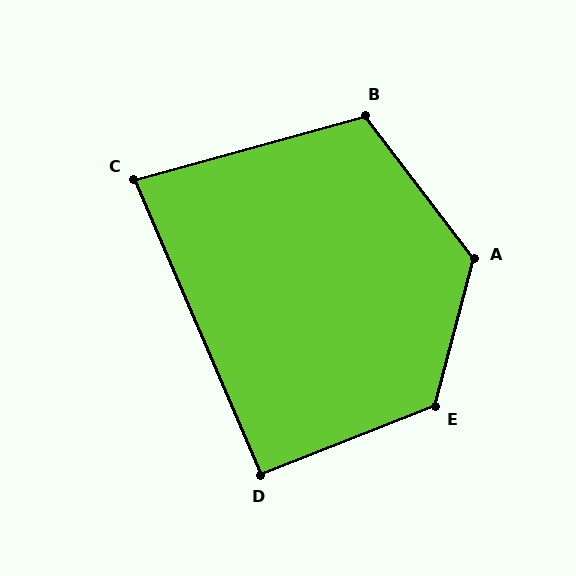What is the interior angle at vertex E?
Approximately 126 degrees (obtuse).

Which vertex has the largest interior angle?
A, at approximately 128 degrees.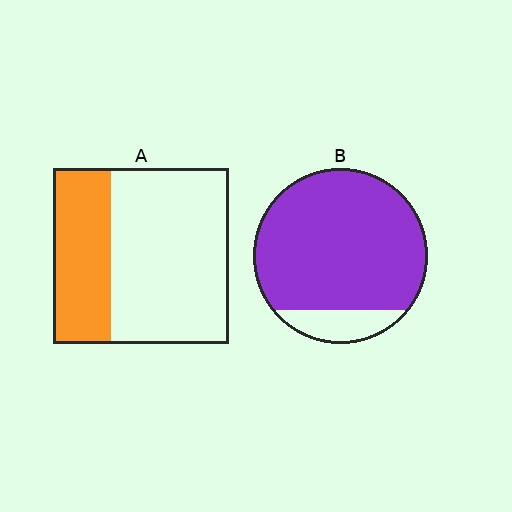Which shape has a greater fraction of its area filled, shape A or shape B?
Shape B.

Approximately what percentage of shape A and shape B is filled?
A is approximately 35% and B is approximately 85%.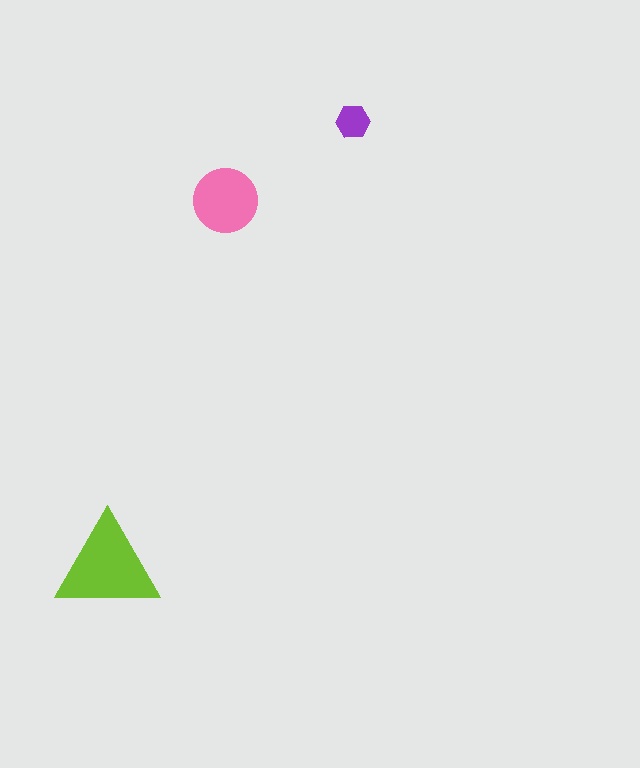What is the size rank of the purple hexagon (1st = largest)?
3rd.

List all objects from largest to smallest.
The lime triangle, the pink circle, the purple hexagon.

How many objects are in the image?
There are 3 objects in the image.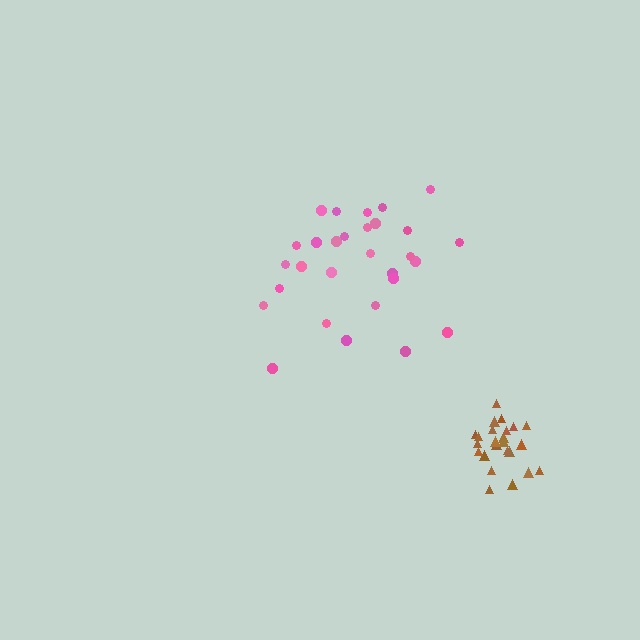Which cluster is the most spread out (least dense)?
Pink.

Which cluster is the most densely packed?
Brown.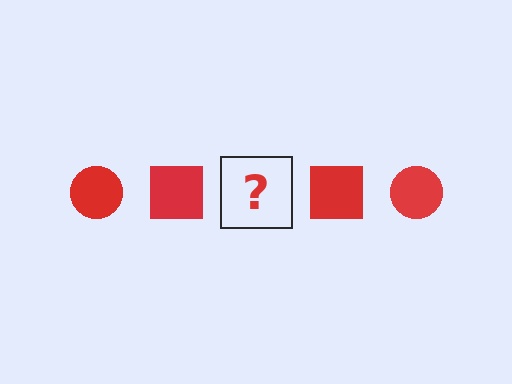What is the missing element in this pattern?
The missing element is a red circle.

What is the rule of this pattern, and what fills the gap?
The rule is that the pattern cycles through circle, square shapes in red. The gap should be filled with a red circle.